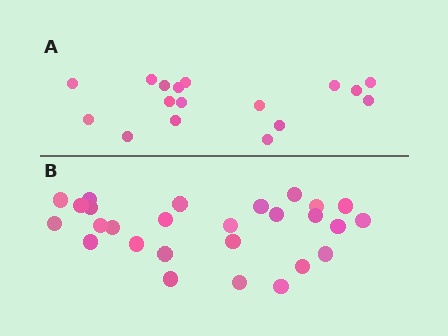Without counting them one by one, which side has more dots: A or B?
Region B (the bottom region) has more dots.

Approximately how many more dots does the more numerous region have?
Region B has roughly 10 or so more dots than region A.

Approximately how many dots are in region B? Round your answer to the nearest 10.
About 30 dots. (The exact count is 27, which rounds to 30.)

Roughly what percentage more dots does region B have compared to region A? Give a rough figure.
About 60% more.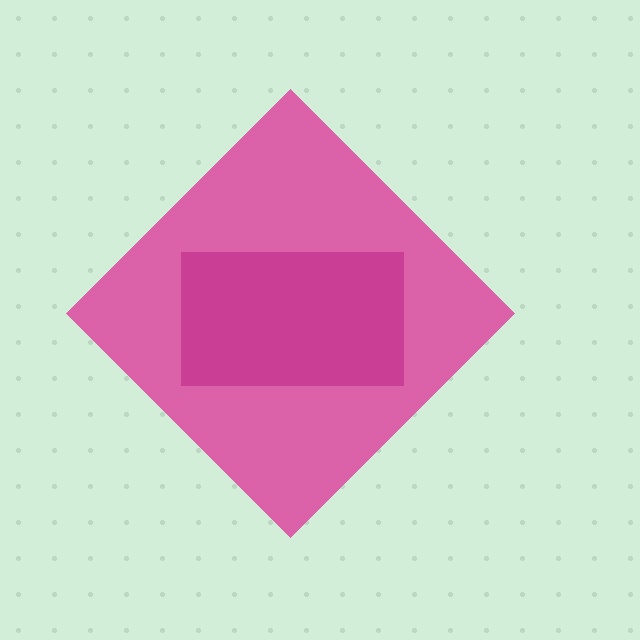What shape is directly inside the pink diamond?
The magenta rectangle.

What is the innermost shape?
The magenta rectangle.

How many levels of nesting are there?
2.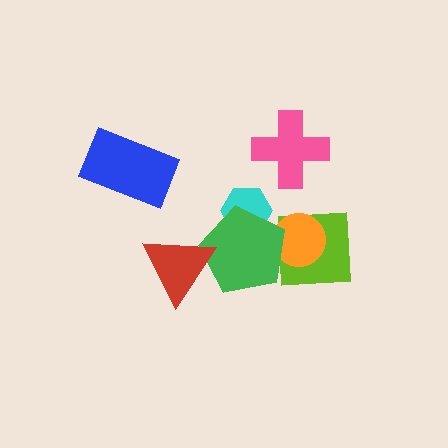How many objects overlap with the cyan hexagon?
1 object overlaps with the cyan hexagon.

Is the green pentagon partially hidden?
Yes, it is partially covered by another shape.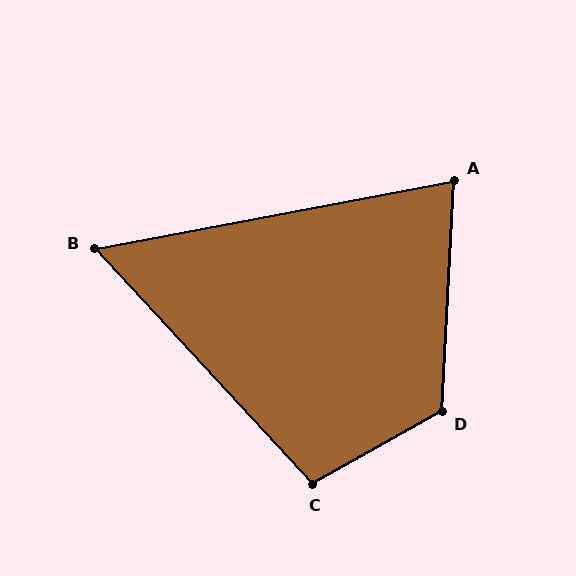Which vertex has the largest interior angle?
D, at approximately 122 degrees.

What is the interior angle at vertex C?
Approximately 103 degrees (obtuse).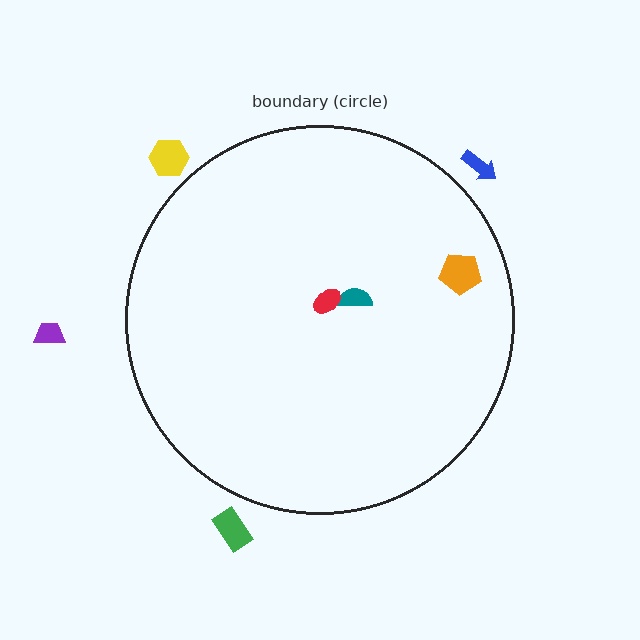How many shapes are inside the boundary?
3 inside, 4 outside.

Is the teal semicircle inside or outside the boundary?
Inside.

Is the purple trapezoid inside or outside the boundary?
Outside.